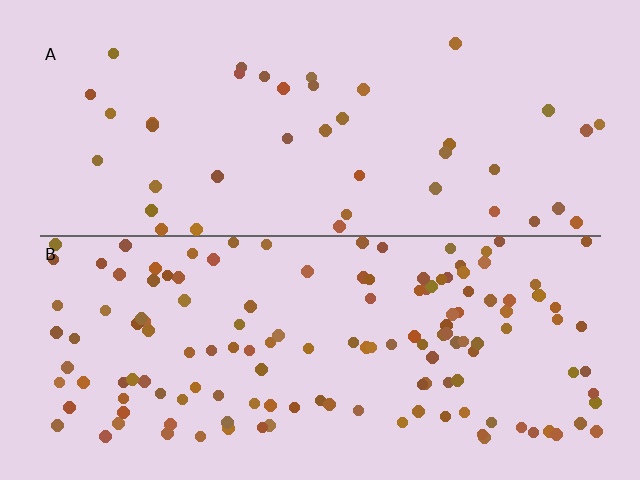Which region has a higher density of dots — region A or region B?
B (the bottom).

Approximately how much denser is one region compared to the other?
Approximately 3.4× — region B over region A.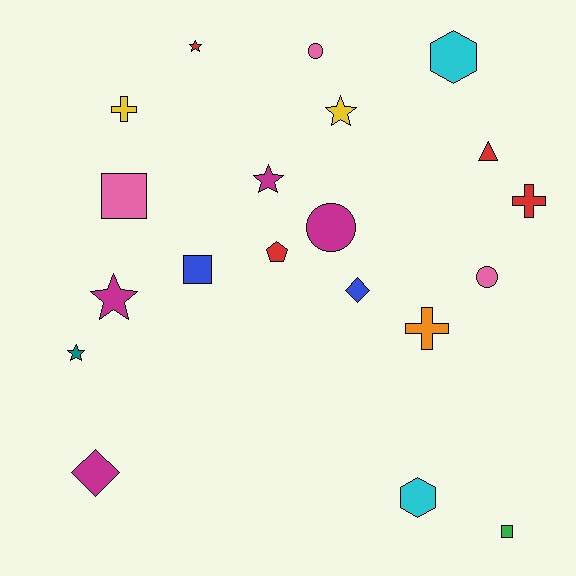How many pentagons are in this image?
There is 1 pentagon.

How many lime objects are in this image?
There are no lime objects.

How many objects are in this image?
There are 20 objects.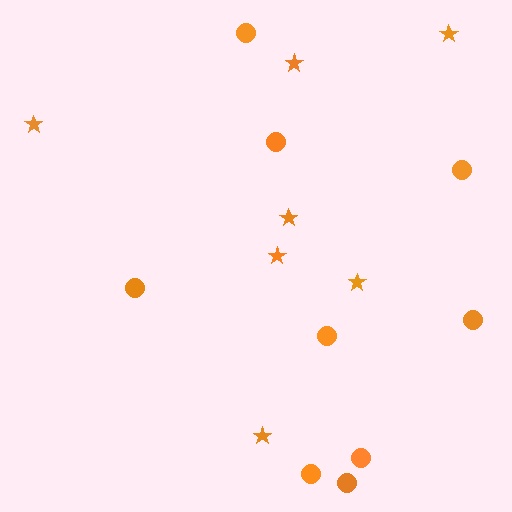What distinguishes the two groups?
There are 2 groups: one group of circles (9) and one group of stars (7).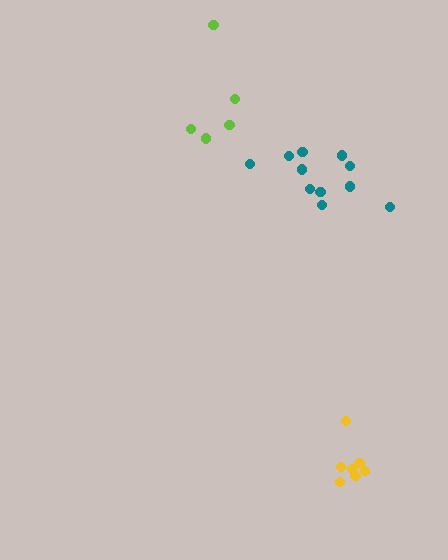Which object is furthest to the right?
The yellow cluster is rightmost.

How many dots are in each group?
Group 1: 11 dots, Group 2: 7 dots, Group 3: 5 dots (23 total).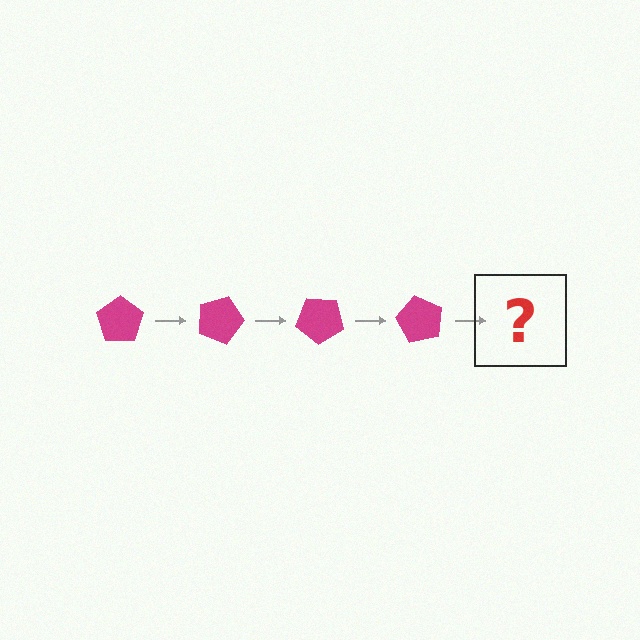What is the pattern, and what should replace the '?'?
The pattern is that the pentagon rotates 20 degrees each step. The '?' should be a magenta pentagon rotated 80 degrees.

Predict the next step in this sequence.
The next step is a magenta pentagon rotated 80 degrees.